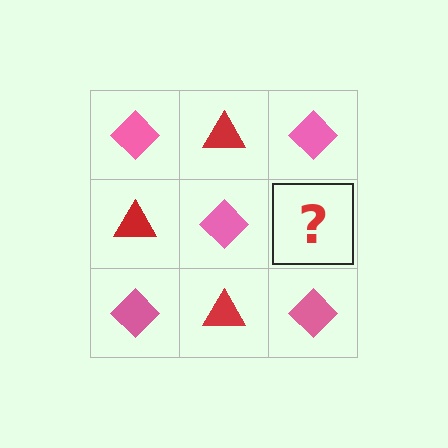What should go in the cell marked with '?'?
The missing cell should contain a red triangle.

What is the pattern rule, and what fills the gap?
The rule is that it alternates pink diamond and red triangle in a checkerboard pattern. The gap should be filled with a red triangle.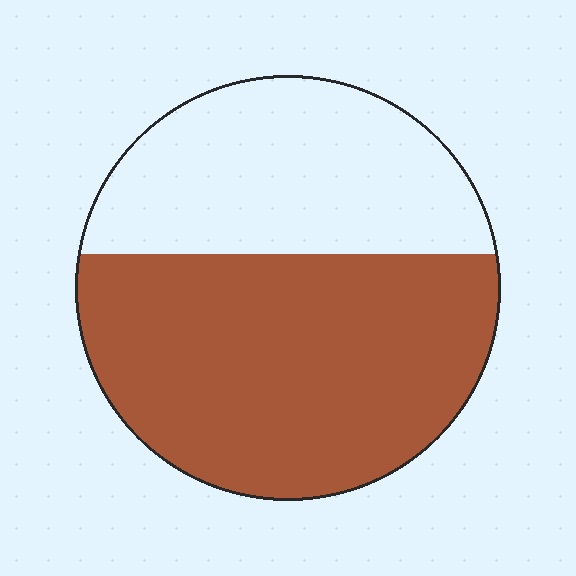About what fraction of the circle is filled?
About three fifths (3/5).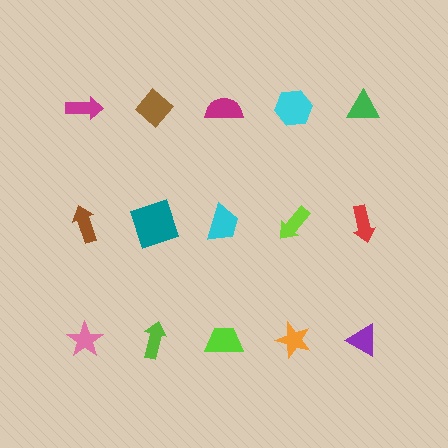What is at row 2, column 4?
A lime arrow.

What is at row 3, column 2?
A lime arrow.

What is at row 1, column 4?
A cyan hexagon.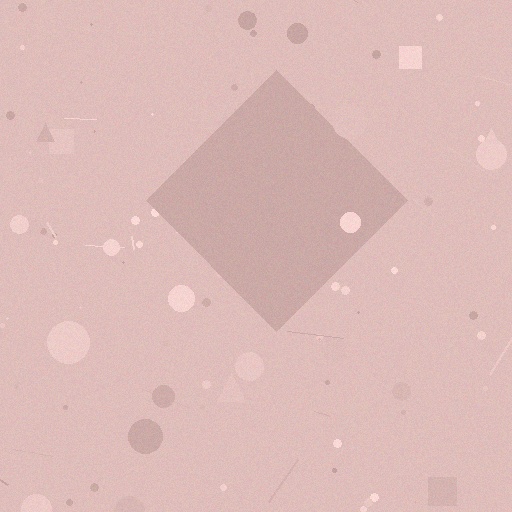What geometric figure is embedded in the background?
A diamond is embedded in the background.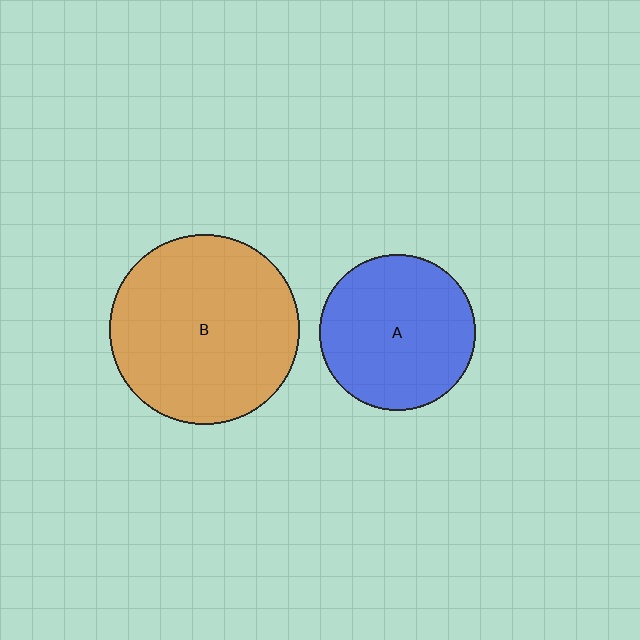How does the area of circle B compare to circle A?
Approximately 1.5 times.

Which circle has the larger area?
Circle B (orange).